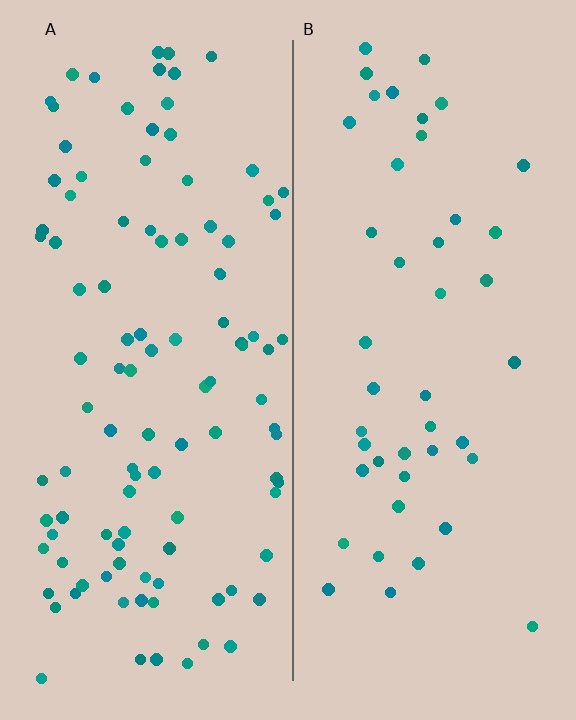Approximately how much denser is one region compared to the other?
Approximately 2.4× — region A over region B.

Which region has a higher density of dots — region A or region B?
A (the left).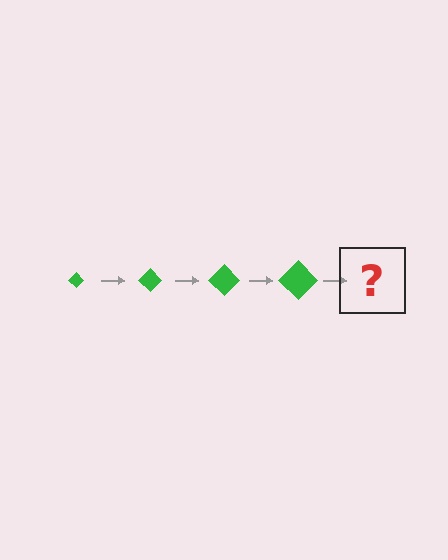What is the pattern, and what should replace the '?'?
The pattern is that the diamond gets progressively larger each step. The '?' should be a green diamond, larger than the previous one.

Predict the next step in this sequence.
The next step is a green diamond, larger than the previous one.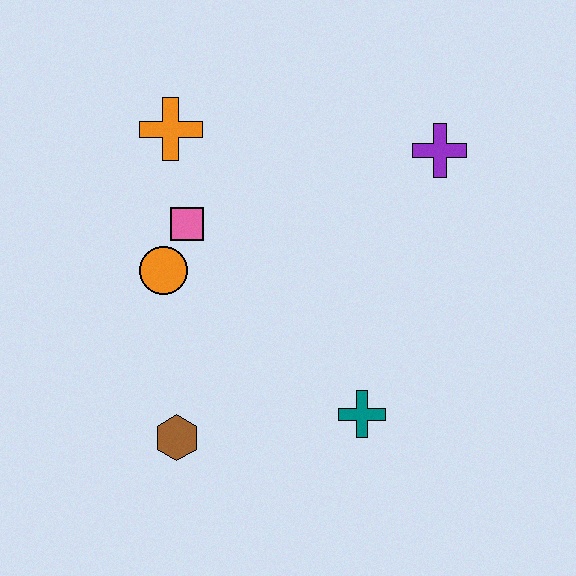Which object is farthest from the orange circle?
The purple cross is farthest from the orange circle.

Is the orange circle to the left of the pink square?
Yes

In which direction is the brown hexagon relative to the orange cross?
The brown hexagon is below the orange cross.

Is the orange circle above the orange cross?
No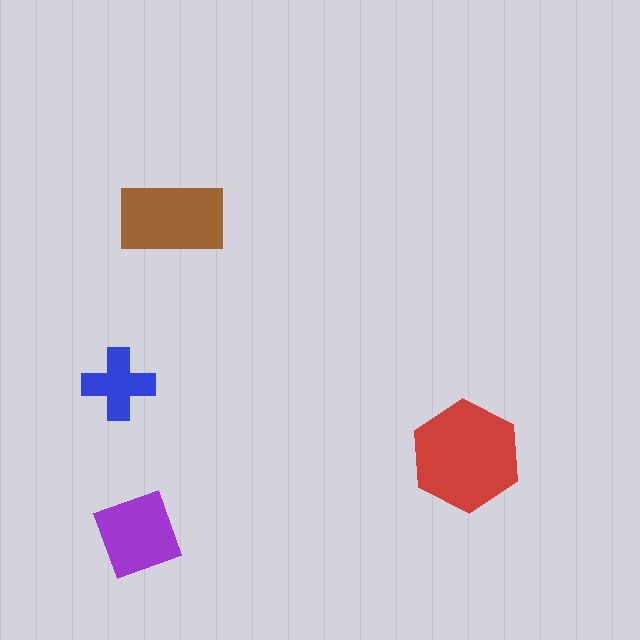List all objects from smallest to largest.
The blue cross, the purple diamond, the brown rectangle, the red hexagon.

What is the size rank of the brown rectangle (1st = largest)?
2nd.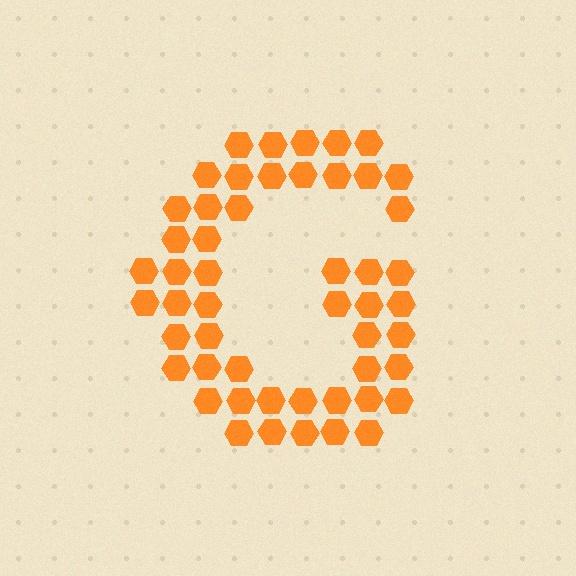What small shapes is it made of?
It is made of small hexagons.